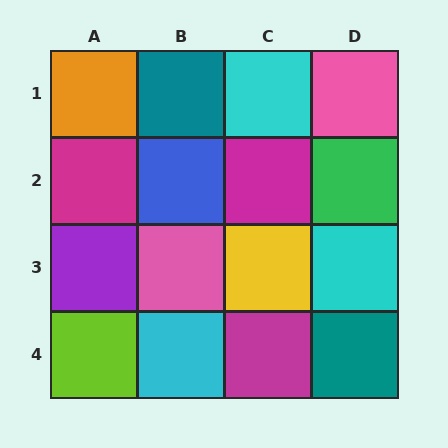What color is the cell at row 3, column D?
Cyan.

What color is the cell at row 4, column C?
Magenta.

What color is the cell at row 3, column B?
Pink.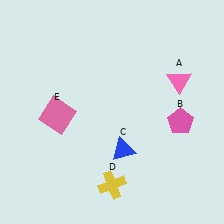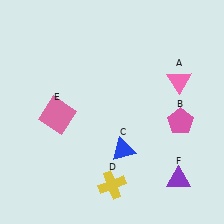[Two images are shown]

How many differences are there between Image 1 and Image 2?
There is 1 difference between the two images.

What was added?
A purple triangle (F) was added in Image 2.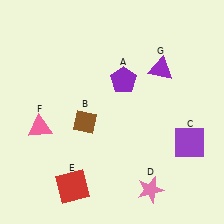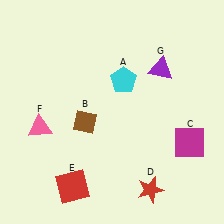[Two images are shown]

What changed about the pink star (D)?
In Image 1, D is pink. In Image 2, it changed to red.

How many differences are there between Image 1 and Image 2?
There are 3 differences between the two images.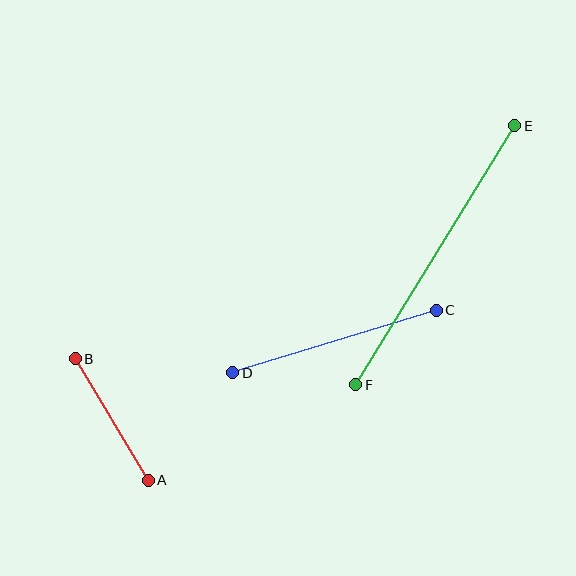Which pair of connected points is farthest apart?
Points E and F are farthest apart.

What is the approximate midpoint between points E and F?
The midpoint is at approximately (435, 255) pixels.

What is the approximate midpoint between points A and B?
The midpoint is at approximately (112, 419) pixels.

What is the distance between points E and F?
The distance is approximately 304 pixels.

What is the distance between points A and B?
The distance is approximately 141 pixels.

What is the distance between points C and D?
The distance is approximately 212 pixels.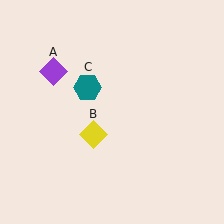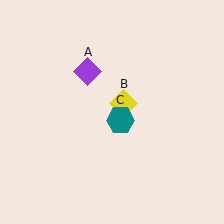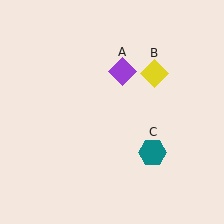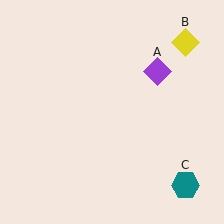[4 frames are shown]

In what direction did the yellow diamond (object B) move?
The yellow diamond (object B) moved up and to the right.